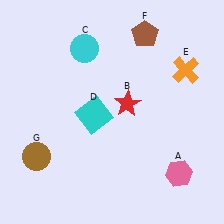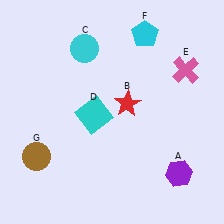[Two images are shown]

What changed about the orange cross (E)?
In Image 1, E is orange. In Image 2, it changed to pink.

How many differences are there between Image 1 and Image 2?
There are 3 differences between the two images.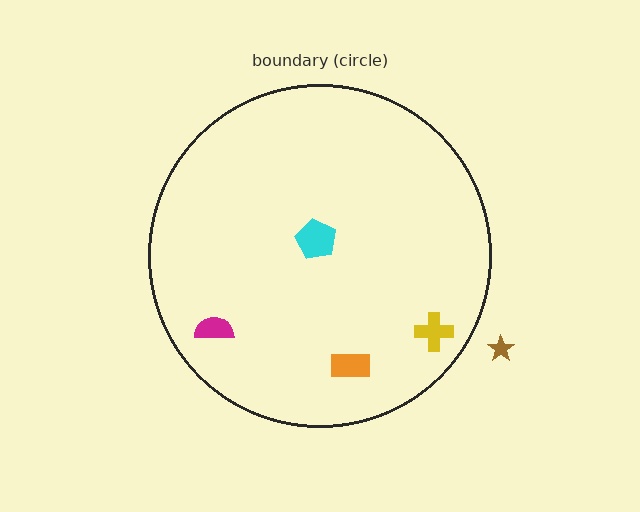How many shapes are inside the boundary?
4 inside, 1 outside.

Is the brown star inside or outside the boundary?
Outside.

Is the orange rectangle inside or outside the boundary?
Inside.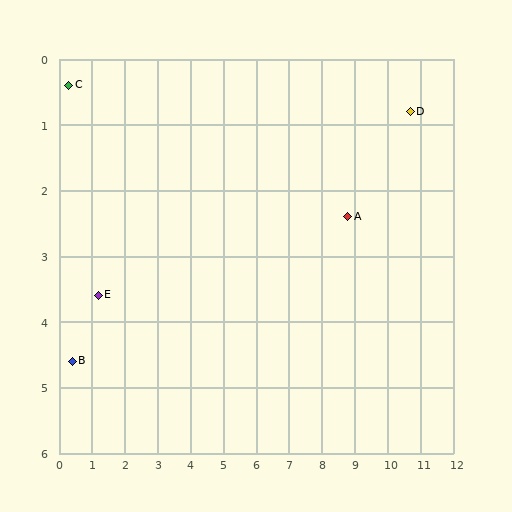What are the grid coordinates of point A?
Point A is at approximately (8.8, 2.4).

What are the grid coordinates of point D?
Point D is at approximately (10.7, 0.8).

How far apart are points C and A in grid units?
Points C and A are about 8.7 grid units apart.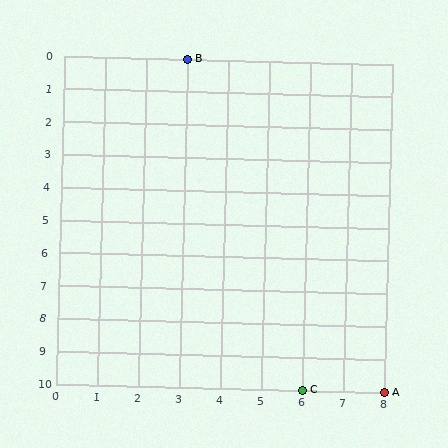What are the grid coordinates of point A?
Point A is at grid coordinates (8, 10).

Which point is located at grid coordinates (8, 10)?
Point A is at (8, 10).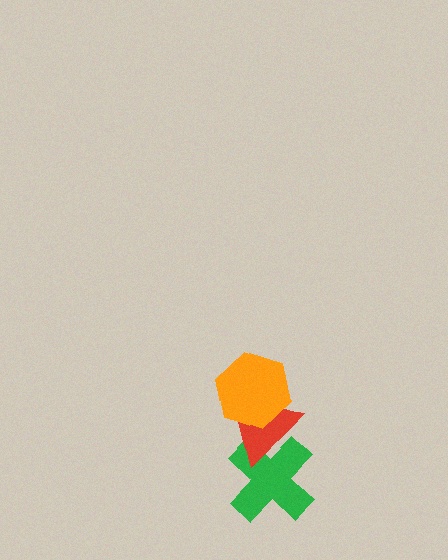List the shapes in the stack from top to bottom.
From top to bottom: the orange hexagon, the red triangle, the green cross.